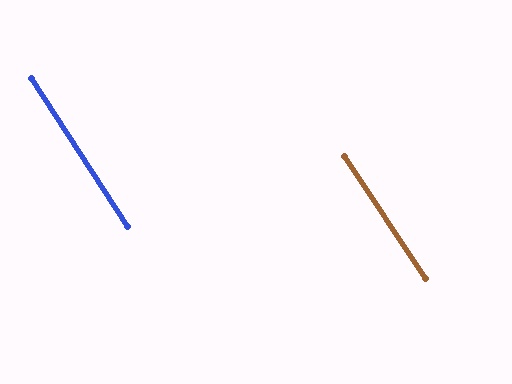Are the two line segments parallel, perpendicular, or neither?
Parallel — their directions differ by only 0.6°.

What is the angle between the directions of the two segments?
Approximately 1 degree.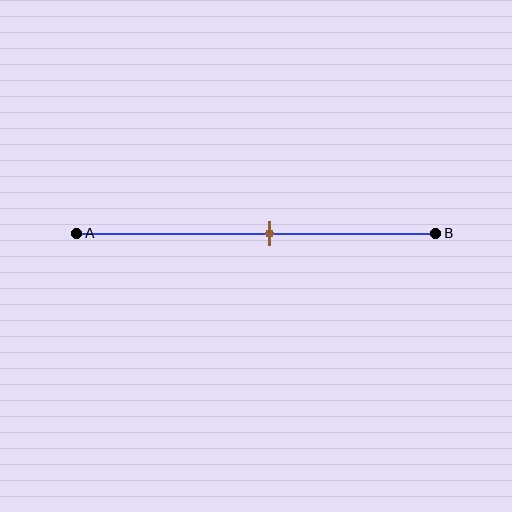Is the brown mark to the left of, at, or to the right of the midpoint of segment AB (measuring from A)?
The brown mark is to the right of the midpoint of segment AB.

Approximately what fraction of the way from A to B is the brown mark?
The brown mark is approximately 55% of the way from A to B.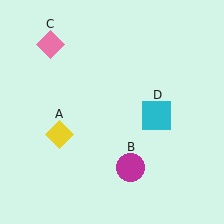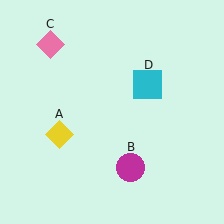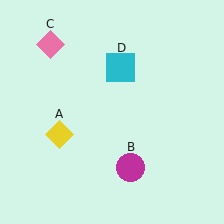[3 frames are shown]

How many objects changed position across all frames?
1 object changed position: cyan square (object D).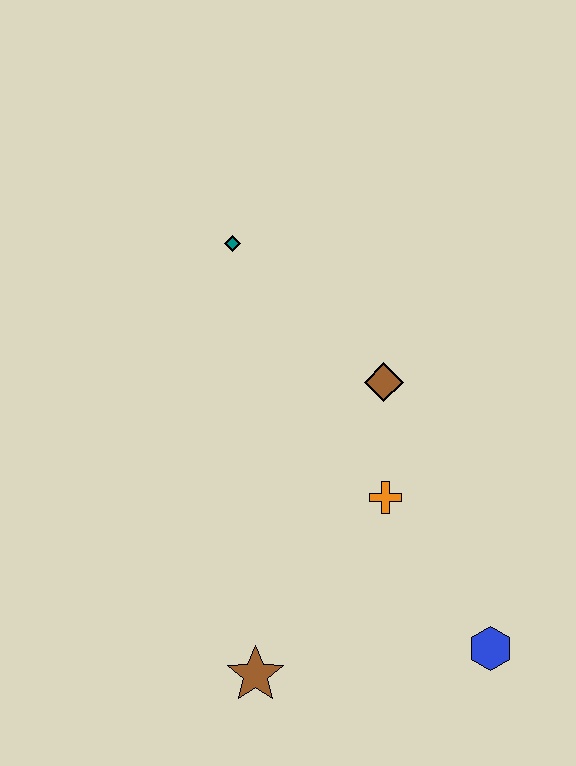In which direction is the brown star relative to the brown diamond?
The brown star is below the brown diamond.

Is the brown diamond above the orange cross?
Yes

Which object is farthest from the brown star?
The teal diamond is farthest from the brown star.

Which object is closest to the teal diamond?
The brown diamond is closest to the teal diamond.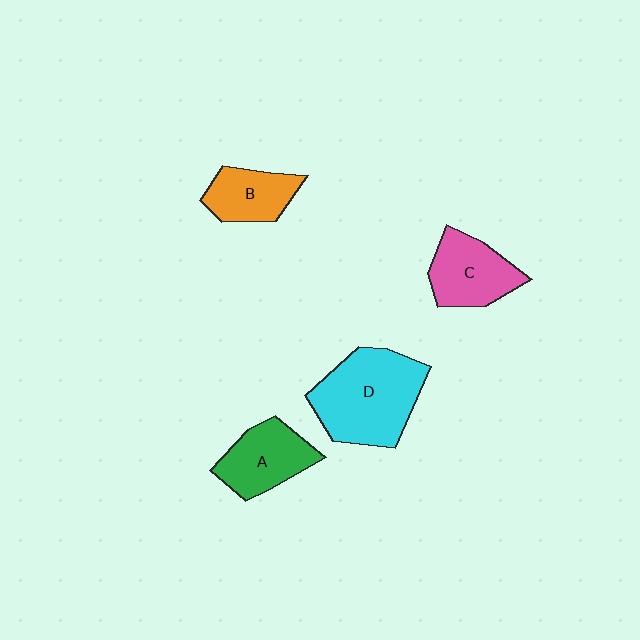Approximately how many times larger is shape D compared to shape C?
Approximately 1.6 times.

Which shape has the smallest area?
Shape B (orange).